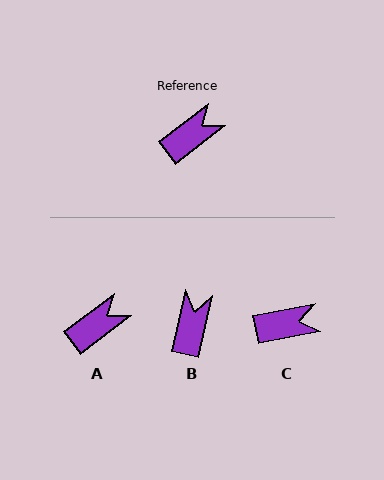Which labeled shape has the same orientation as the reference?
A.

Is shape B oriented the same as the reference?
No, it is off by about 40 degrees.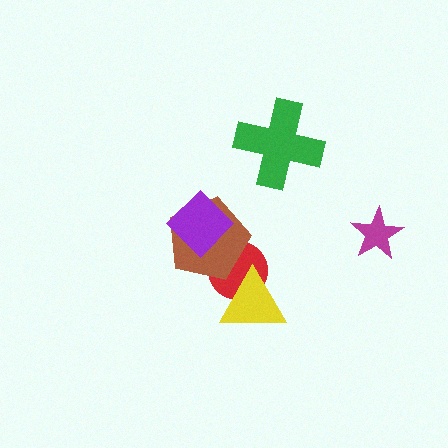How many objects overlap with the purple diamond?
1 object overlaps with the purple diamond.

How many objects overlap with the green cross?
0 objects overlap with the green cross.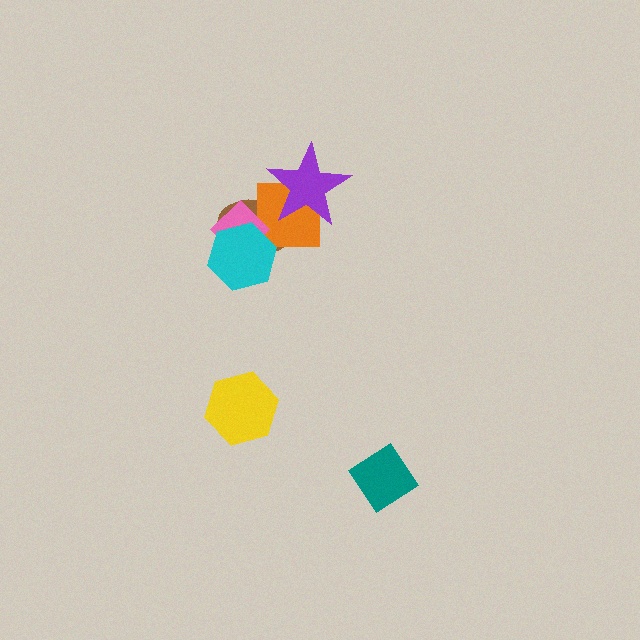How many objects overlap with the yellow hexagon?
0 objects overlap with the yellow hexagon.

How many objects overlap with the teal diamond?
0 objects overlap with the teal diamond.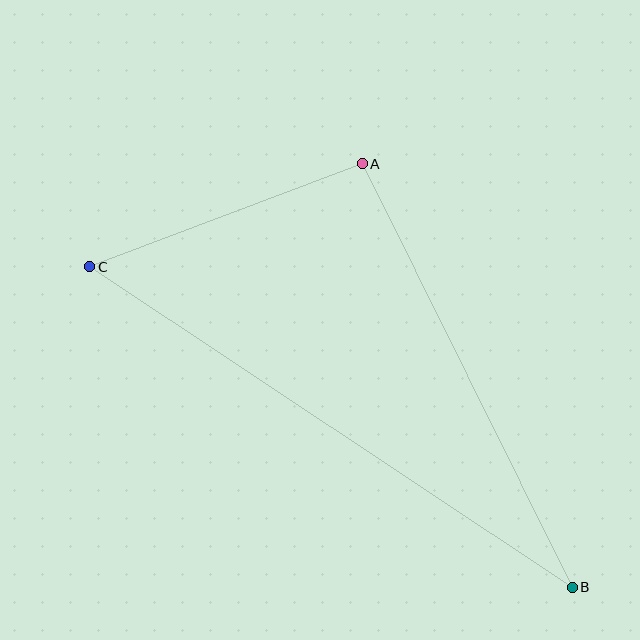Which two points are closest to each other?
Points A and C are closest to each other.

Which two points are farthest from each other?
Points B and C are farthest from each other.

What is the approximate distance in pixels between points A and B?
The distance between A and B is approximately 473 pixels.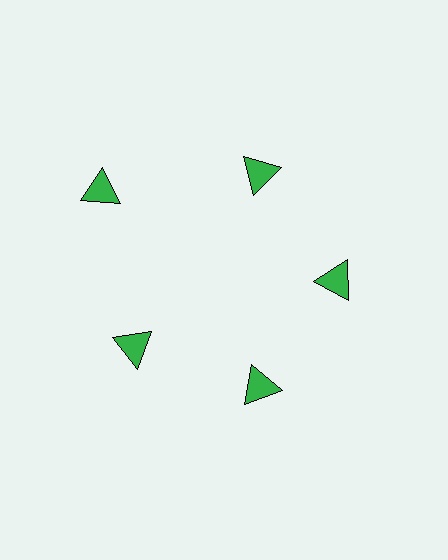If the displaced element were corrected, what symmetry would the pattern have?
It would have 5-fold rotational symmetry — the pattern would map onto itself every 72 degrees.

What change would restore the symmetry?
The symmetry would be restored by moving it inward, back onto the ring so that all 5 triangles sit at equal angles and equal distance from the center.